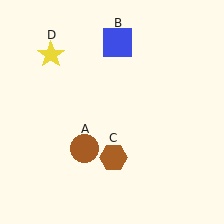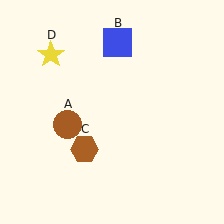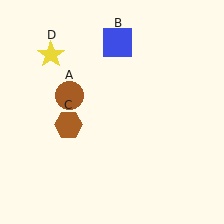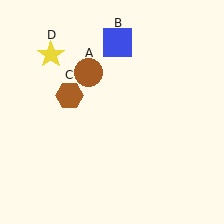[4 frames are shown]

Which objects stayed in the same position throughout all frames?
Blue square (object B) and yellow star (object D) remained stationary.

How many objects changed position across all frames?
2 objects changed position: brown circle (object A), brown hexagon (object C).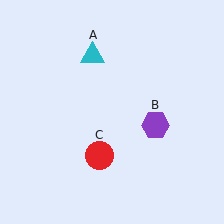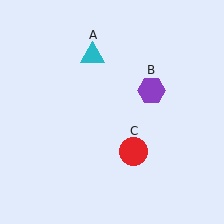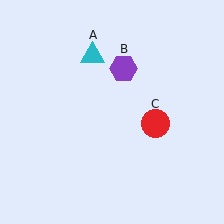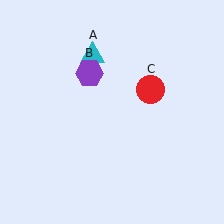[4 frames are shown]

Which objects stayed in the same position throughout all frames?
Cyan triangle (object A) remained stationary.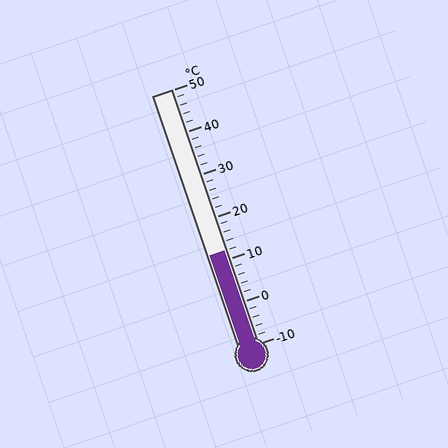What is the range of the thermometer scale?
The thermometer scale ranges from -10°C to 50°C.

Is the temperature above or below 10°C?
The temperature is above 10°C.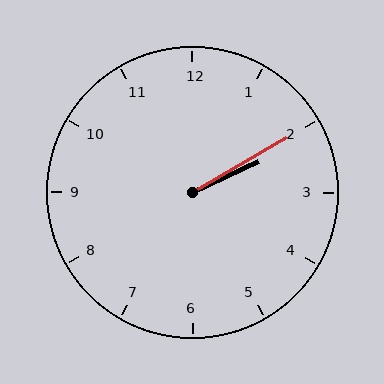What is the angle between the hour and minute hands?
Approximately 5 degrees.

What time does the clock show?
2:10.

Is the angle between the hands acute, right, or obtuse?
It is acute.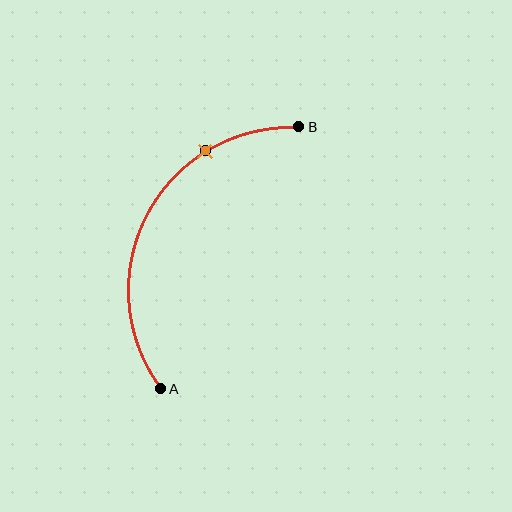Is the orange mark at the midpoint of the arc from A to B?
No. The orange mark lies on the arc but is closer to endpoint B. The arc midpoint would be at the point on the curve equidistant along the arc from both A and B.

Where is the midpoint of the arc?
The arc midpoint is the point on the curve farthest from the straight line joining A and B. It sits to the left of that line.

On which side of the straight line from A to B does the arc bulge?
The arc bulges to the left of the straight line connecting A and B.